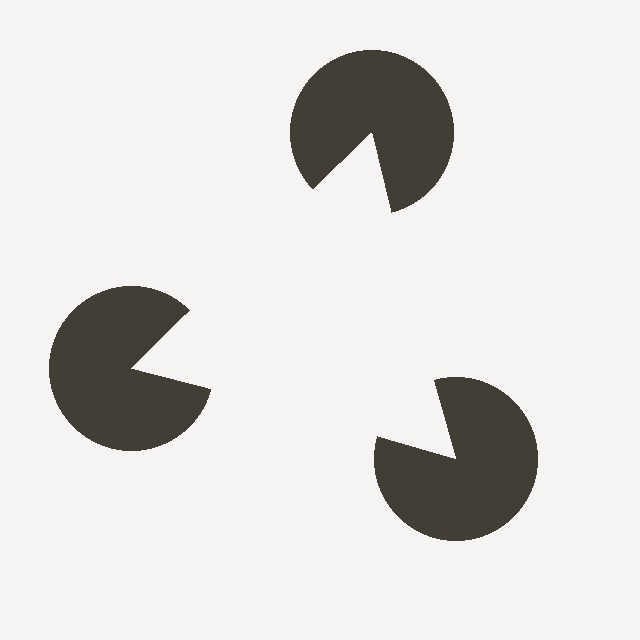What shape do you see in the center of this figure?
An illusory triangle — its edges are inferred from the aligned wedge cuts in the pac-man discs, not physically drawn.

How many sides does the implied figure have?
3 sides.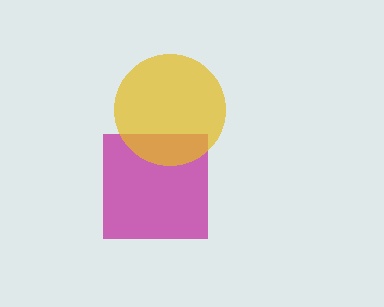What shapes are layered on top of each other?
The layered shapes are: a magenta square, a yellow circle.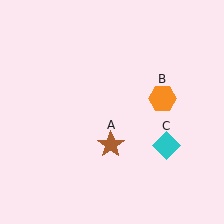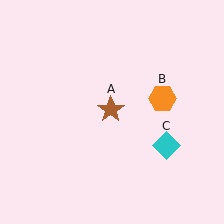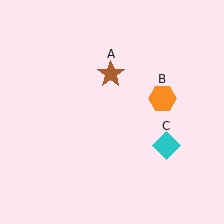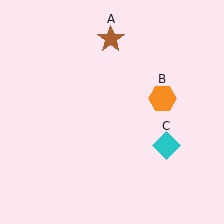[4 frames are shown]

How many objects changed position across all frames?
1 object changed position: brown star (object A).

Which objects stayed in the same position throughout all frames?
Orange hexagon (object B) and cyan diamond (object C) remained stationary.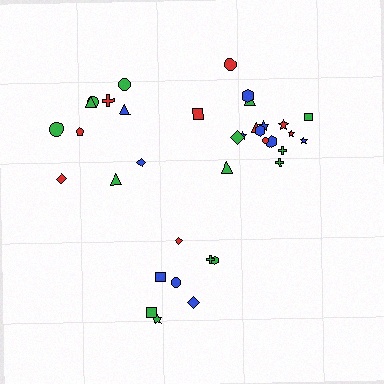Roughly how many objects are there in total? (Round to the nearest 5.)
Roughly 35 objects in total.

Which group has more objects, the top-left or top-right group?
The top-right group.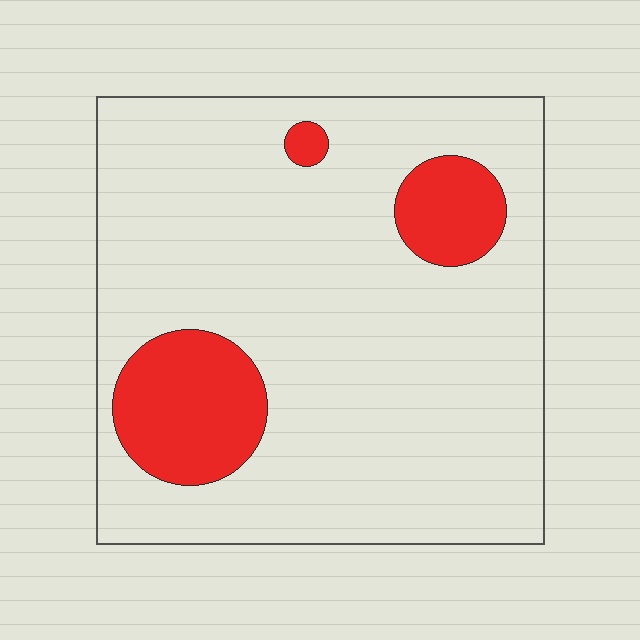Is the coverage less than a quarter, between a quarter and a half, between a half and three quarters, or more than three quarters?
Less than a quarter.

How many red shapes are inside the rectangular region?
3.